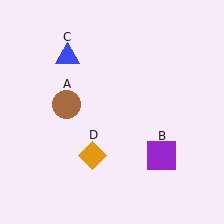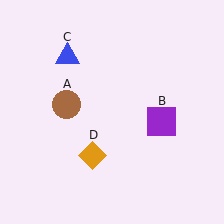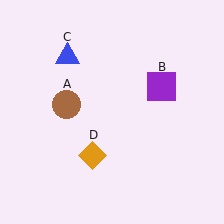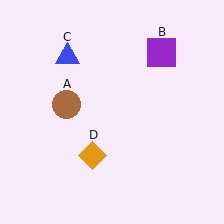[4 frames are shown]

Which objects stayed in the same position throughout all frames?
Brown circle (object A) and blue triangle (object C) and orange diamond (object D) remained stationary.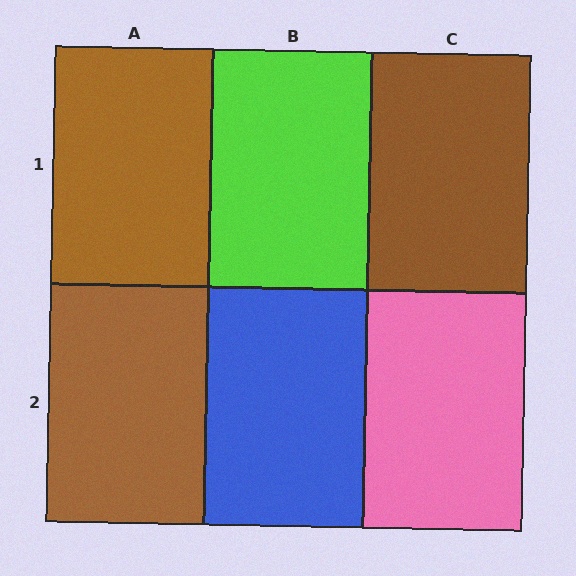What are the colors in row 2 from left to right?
Brown, blue, pink.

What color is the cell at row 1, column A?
Brown.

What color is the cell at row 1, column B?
Lime.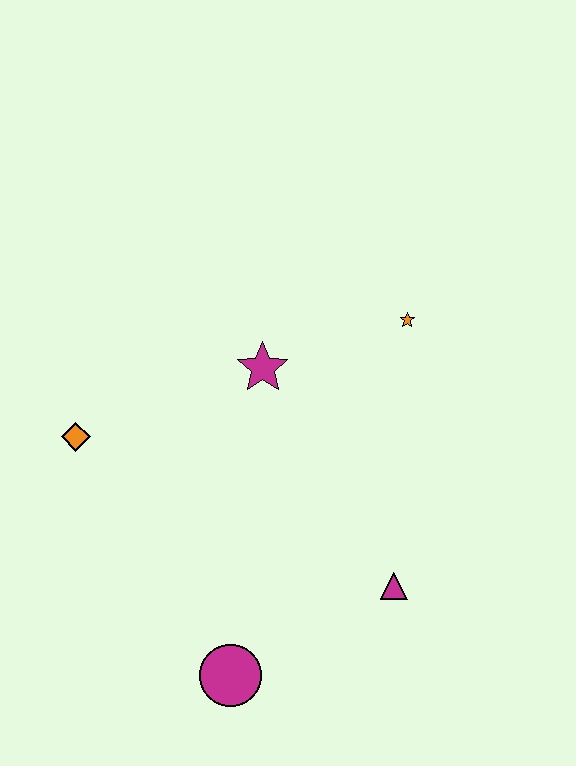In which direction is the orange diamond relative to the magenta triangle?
The orange diamond is to the left of the magenta triangle.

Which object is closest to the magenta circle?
The magenta triangle is closest to the magenta circle.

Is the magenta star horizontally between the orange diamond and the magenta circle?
No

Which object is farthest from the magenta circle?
The orange star is farthest from the magenta circle.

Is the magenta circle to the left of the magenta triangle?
Yes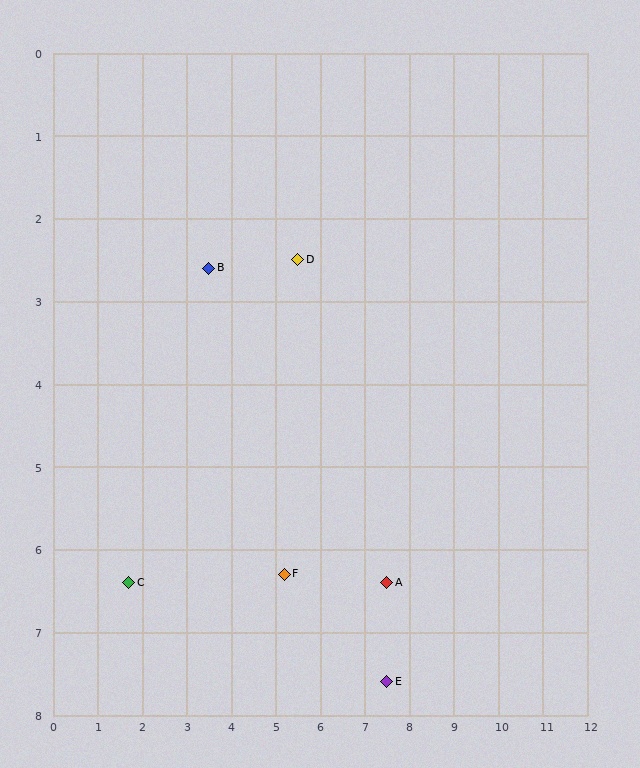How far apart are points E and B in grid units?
Points E and B are about 6.4 grid units apart.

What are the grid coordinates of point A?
Point A is at approximately (7.5, 6.4).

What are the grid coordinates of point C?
Point C is at approximately (1.7, 6.4).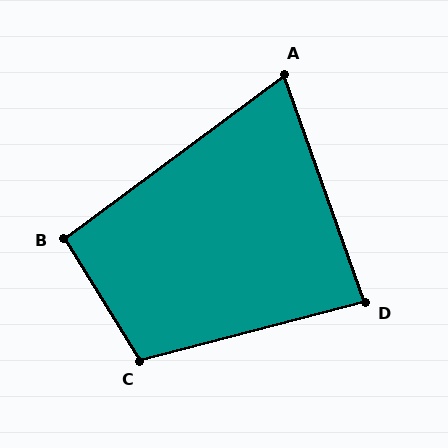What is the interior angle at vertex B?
Approximately 95 degrees (approximately right).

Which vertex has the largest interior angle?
C, at approximately 107 degrees.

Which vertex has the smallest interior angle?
A, at approximately 73 degrees.